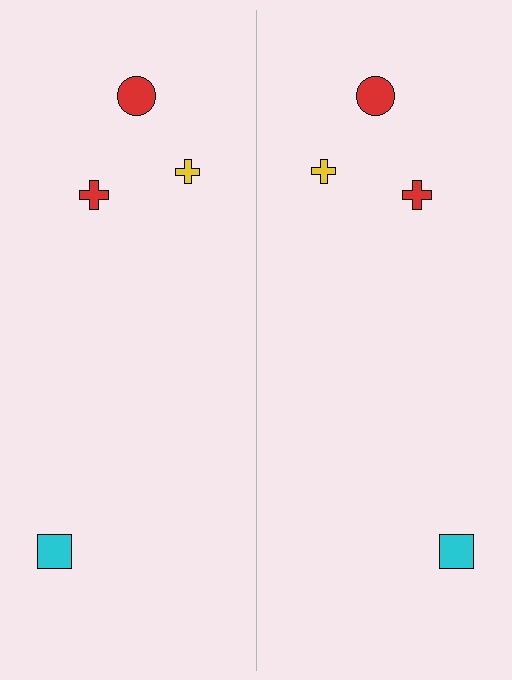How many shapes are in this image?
There are 8 shapes in this image.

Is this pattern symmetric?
Yes, this pattern has bilateral (reflection) symmetry.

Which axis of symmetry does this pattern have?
The pattern has a vertical axis of symmetry running through the center of the image.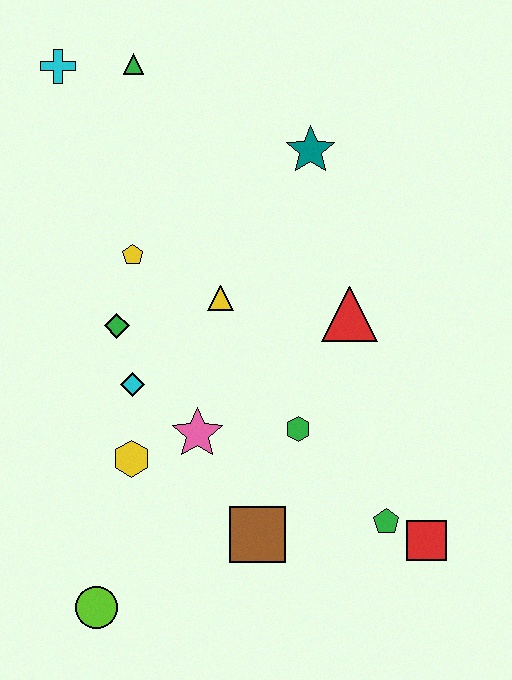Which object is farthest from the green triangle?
The red square is farthest from the green triangle.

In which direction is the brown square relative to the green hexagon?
The brown square is below the green hexagon.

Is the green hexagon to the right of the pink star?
Yes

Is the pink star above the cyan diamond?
No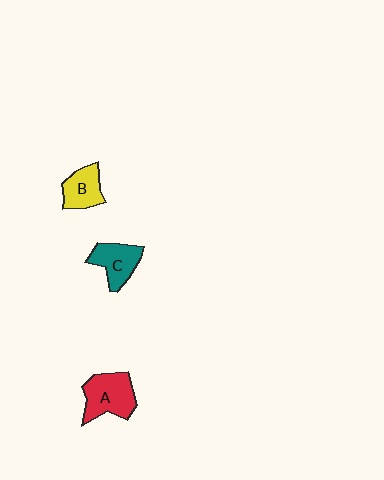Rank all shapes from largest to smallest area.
From largest to smallest: A (red), C (teal), B (yellow).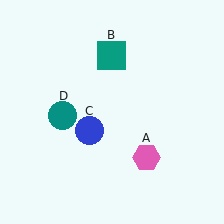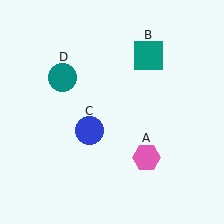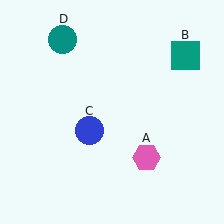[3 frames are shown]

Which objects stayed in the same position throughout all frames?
Pink hexagon (object A) and blue circle (object C) remained stationary.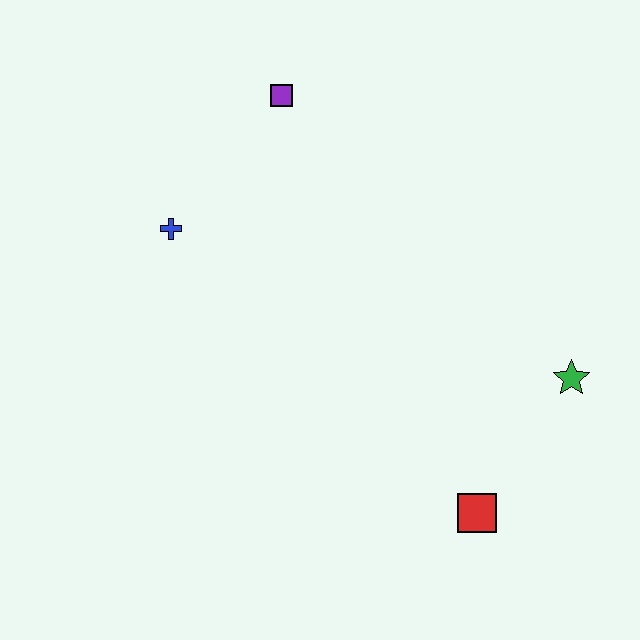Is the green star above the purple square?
No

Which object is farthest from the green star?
The blue cross is farthest from the green star.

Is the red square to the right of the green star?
No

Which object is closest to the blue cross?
The purple square is closest to the blue cross.